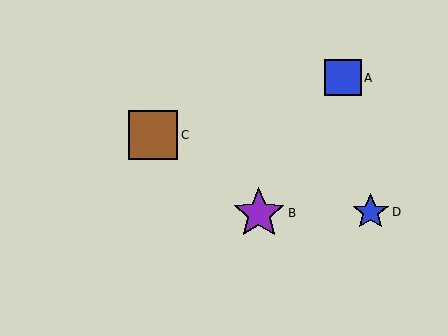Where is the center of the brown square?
The center of the brown square is at (153, 135).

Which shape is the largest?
The purple star (labeled B) is the largest.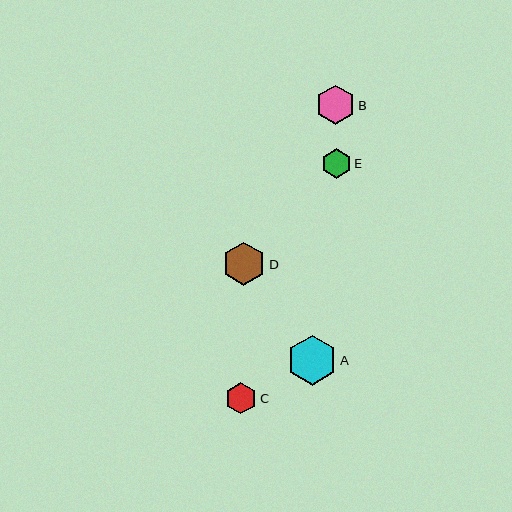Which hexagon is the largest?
Hexagon A is the largest with a size of approximately 50 pixels.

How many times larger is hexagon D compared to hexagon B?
Hexagon D is approximately 1.1 times the size of hexagon B.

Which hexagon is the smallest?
Hexagon E is the smallest with a size of approximately 29 pixels.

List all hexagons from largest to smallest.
From largest to smallest: A, D, B, C, E.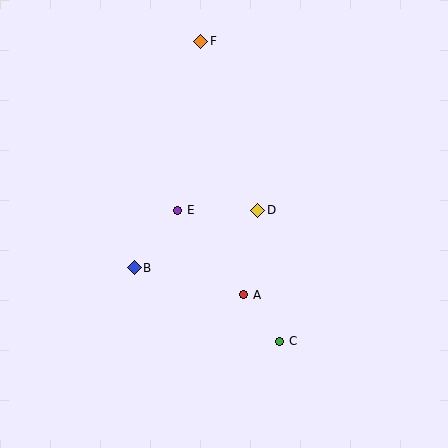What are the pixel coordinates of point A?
Point A is at (244, 295).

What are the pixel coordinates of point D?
Point D is at (258, 210).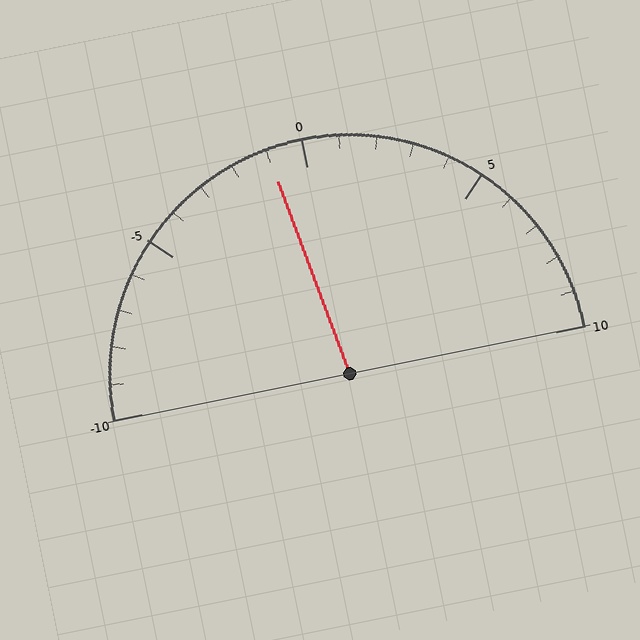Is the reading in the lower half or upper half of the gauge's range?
The reading is in the lower half of the range (-10 to 10).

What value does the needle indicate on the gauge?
The needle indicates approximately -1.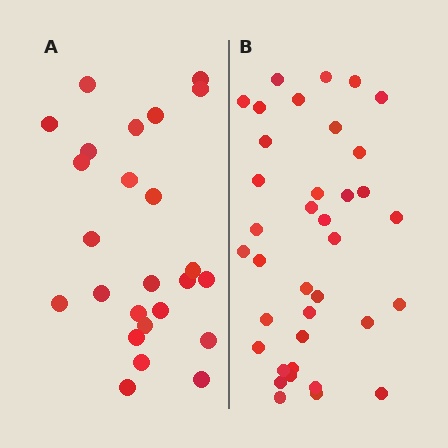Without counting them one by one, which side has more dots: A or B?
Region B (the right region) has more dots.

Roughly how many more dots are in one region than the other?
Region B has roughly 12 or so more dots than region A.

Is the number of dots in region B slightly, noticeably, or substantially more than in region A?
Region B has substantially more. The ratio is roughly 1.5 to 1.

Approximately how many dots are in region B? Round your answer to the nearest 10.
About 40 dots. (The exact count is 37, which rounds to 40.)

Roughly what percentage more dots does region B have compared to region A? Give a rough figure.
About 50% more.